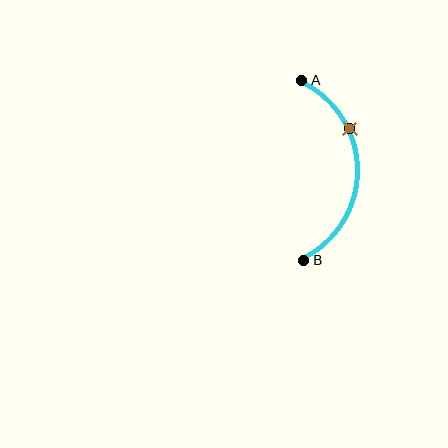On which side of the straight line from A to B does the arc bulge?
The arc bulges to the right of the straight line connecting A and B.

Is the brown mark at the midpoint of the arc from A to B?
No. The brown mark lies on the arc but is closer to endpoint A. The arc midpoint would be at the point on the curve equidistant along the arc from both A and B.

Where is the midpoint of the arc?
The arc midpoint is the point on the curve farthest from the straight line joining A and B. It sits to the right of that line.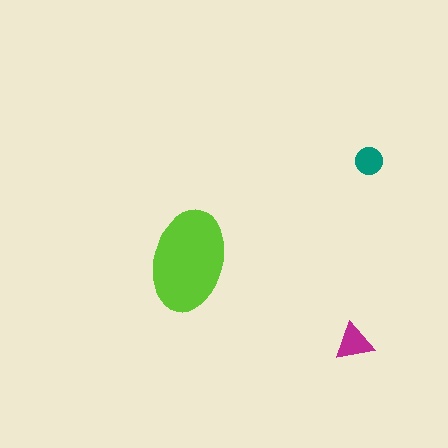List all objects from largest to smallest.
The lime ellipse, the magenta triangle, the teal circle.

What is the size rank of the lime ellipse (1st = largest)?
1st.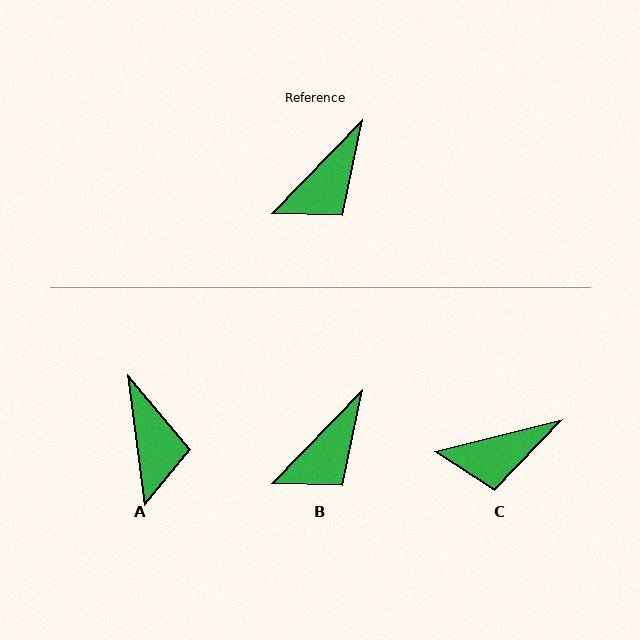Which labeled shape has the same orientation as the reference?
B.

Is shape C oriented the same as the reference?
No, it is off by about 32 degrees.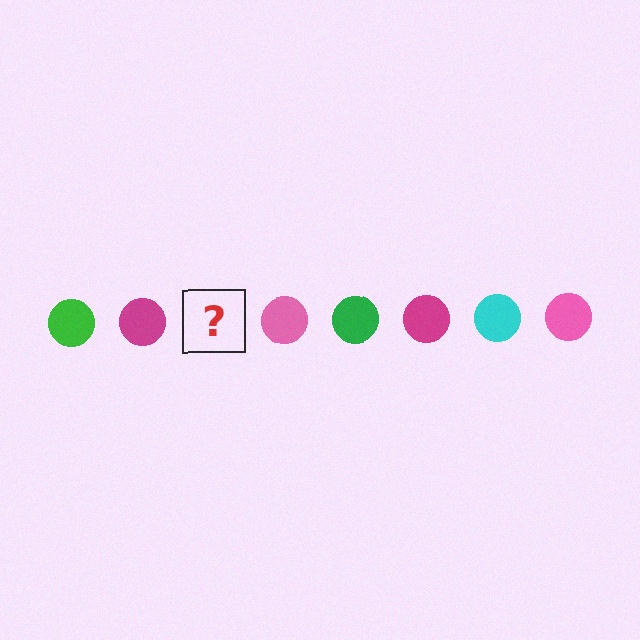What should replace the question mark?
The question mark should be replaced with a cyan circle.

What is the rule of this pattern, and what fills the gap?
The rule is that the pattern cycles through green, magenta, cyan, pink circles. The gap should be filled with a cyan circle.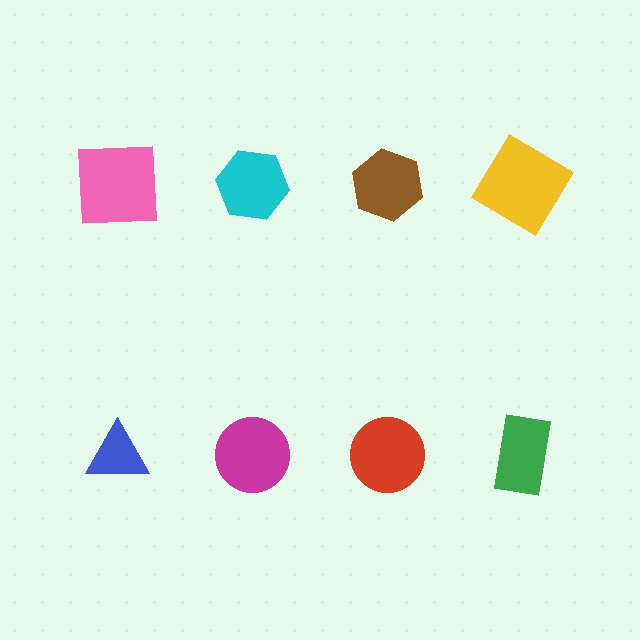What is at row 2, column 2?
A magenta circle.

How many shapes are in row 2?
4 shapes.